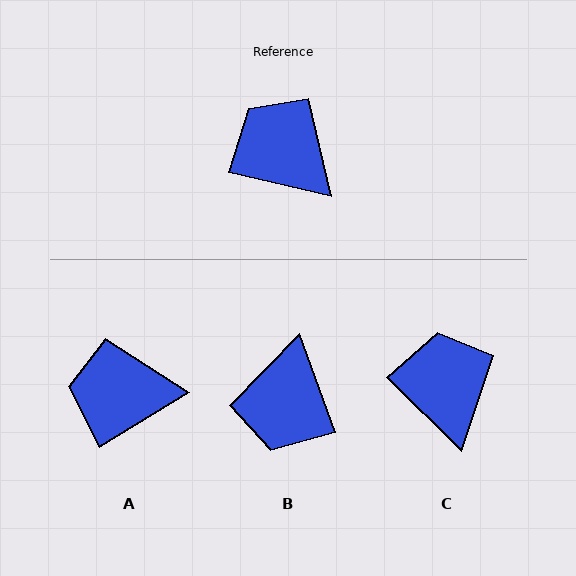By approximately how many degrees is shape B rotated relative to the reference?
Approximately 123 degrees counter-clockwise.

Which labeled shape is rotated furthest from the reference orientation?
B, about 123 degrees away.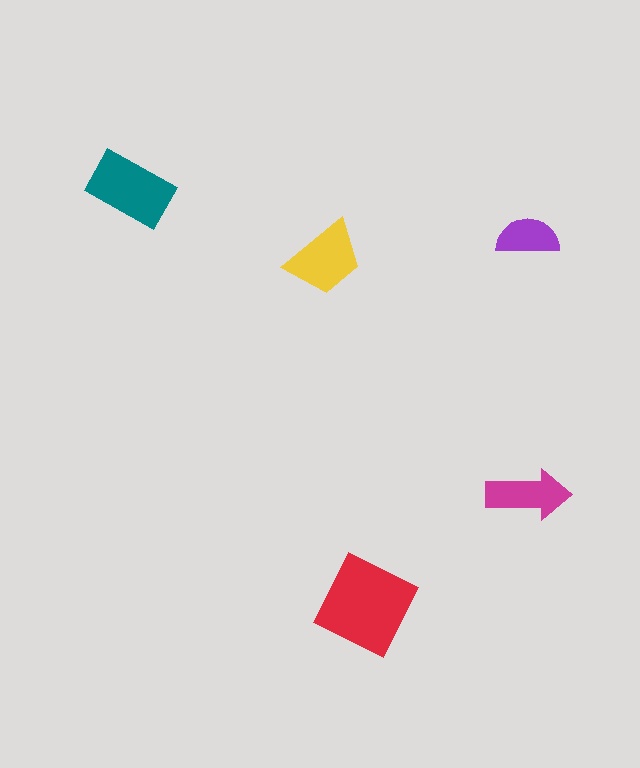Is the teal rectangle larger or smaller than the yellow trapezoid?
Larger.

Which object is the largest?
The red square.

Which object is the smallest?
The purple semicircle.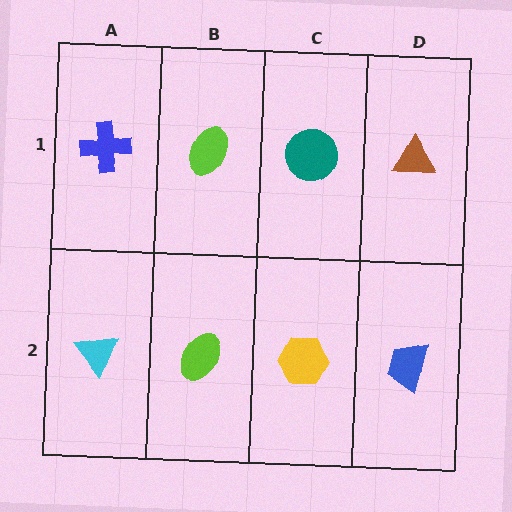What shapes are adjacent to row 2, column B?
A lime ellipse (row 1, column B), a cyan triangle (row 2, column A), a yellow hexagon (row 2, column C).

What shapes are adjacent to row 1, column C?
A yellow hexagon (row 2, column C), a lime ellipse (row 1, column B), a brown triangle (row 1, column D).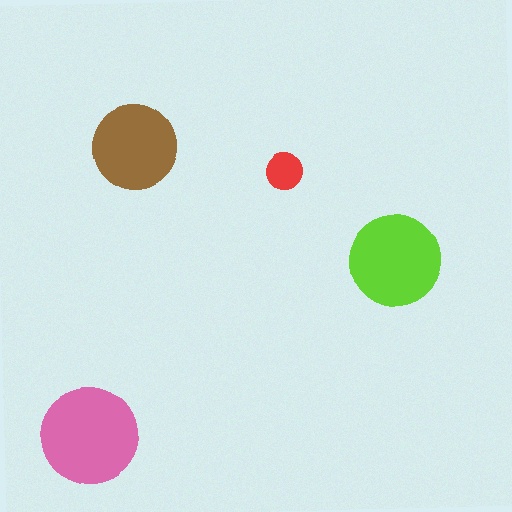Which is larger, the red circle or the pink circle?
The pink one.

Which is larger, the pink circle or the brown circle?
The pink one.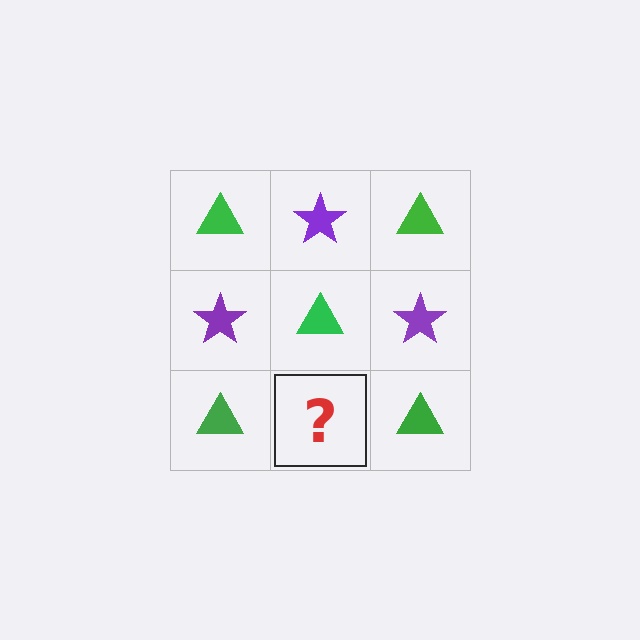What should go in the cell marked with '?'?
The missing cell should contain a purple star.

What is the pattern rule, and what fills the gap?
The rule is that it alternates green triangle and purple star in a checkerboard pattern. The gap should be filled with a purple star.